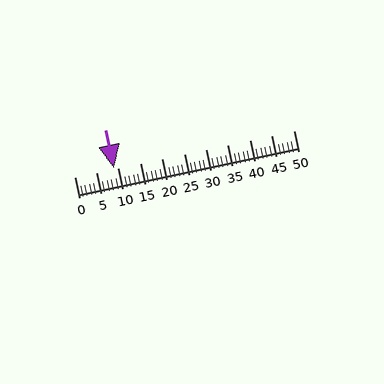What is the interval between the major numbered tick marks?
The major tick marks are spaced 5 units apart.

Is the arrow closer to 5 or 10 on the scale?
The arrow is closer to 10.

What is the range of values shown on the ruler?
The ruler shows values from 0 to 50.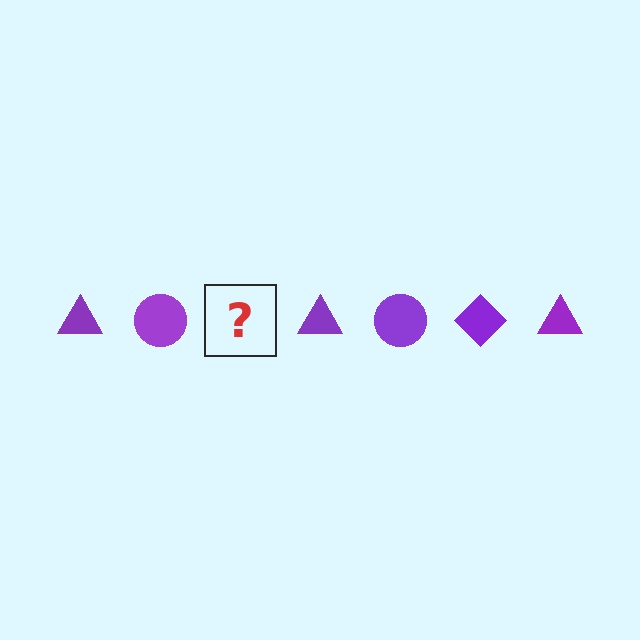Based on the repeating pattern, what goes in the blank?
The blank should be a purple diamond.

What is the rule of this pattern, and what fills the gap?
The rule is that the pattern cycles through triangle, circle, diamond shapes in purple. The gap should be filled with a purple diamond.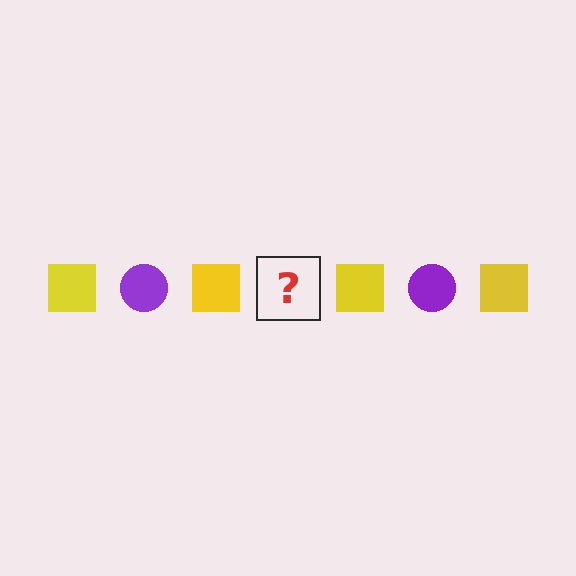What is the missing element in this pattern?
The missing element is a purple circle.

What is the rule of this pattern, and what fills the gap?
The rule is that the pattern alternates between yellow square and purple circle. The gap should be filled with a purple circle.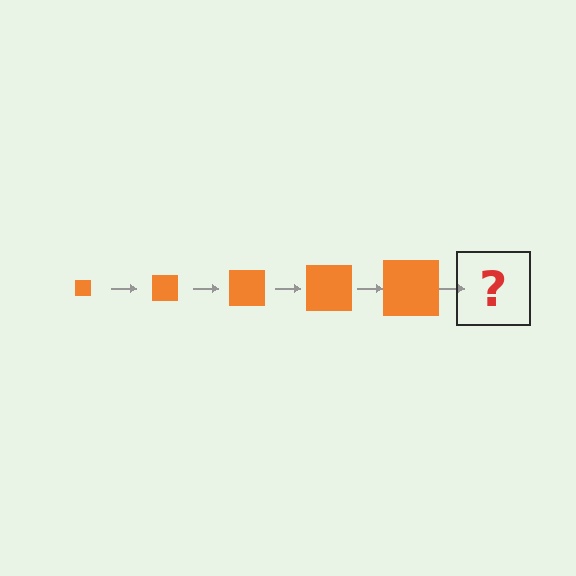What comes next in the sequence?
The next element should be an orange square, larger than the previous one.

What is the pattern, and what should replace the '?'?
The pattern is that the square gets progressively larger each step. The '?' should be an orange square, larger than the previous one.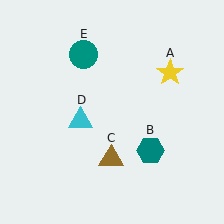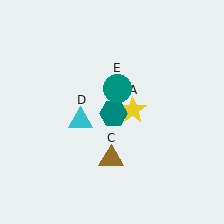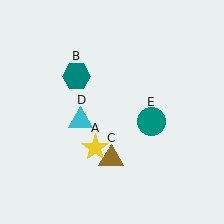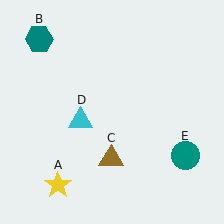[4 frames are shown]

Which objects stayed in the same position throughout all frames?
Brown triangle (object C) and cyan triangle (object D) remained stationary.